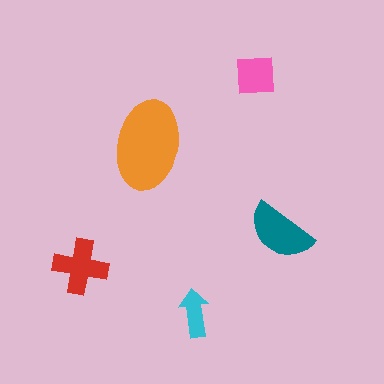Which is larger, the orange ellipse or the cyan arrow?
The orange ellipse.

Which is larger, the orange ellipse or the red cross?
The orange ellipse.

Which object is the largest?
The orange ellipse.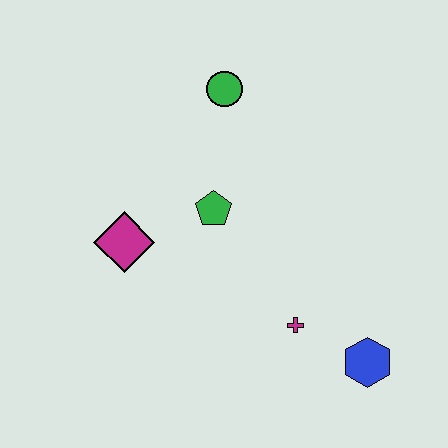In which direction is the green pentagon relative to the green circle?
The green pentagon is below the green circle.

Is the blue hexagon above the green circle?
No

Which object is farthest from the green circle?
The blue hexagon is farthest from the green circle.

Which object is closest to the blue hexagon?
The magenta cross is closest to the blue hexagon.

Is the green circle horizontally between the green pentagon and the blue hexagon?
Yes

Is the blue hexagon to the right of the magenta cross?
Yes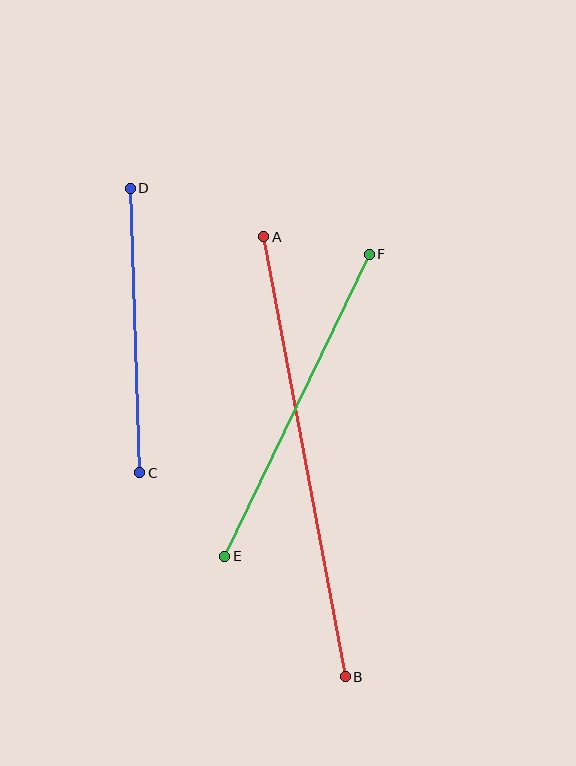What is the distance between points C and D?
The distance is approximately 284 pixels.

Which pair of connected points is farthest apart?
Points A and B are farthest apart.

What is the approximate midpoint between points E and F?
The midpoint is at approximately (297, 405) pixels.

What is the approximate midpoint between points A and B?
The midpoint is at approximately (304, 457) pixels.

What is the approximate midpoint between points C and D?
The midpoint is at approximately (135, 331) pixels.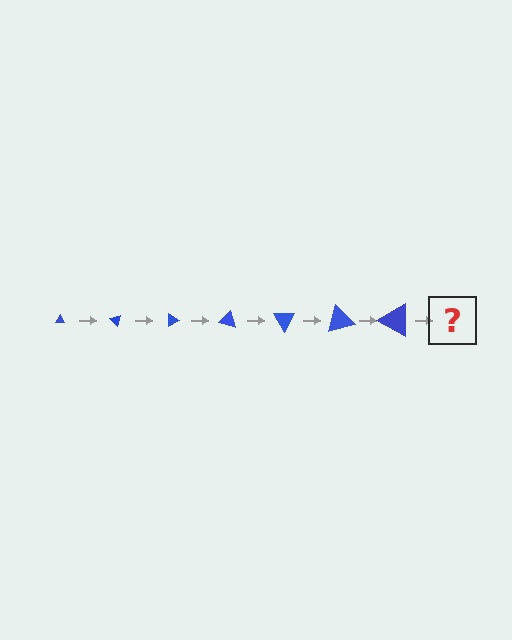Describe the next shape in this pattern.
It should be a triangle, larger than the previous one and rotated 315 degrees from the start.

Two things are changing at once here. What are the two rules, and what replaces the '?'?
The two rules are that the triangle grows larger each step and it rotates 45 degrees each step. The '?' should be a triangle, larger than the previous one and rotated 315 degrees from the start.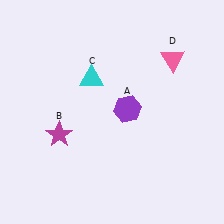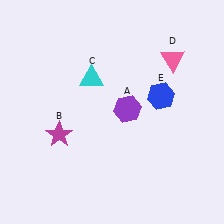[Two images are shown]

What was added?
A blue hexagon (E) was added in Image 2.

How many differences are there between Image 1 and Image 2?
There is 1 difference between the two images.